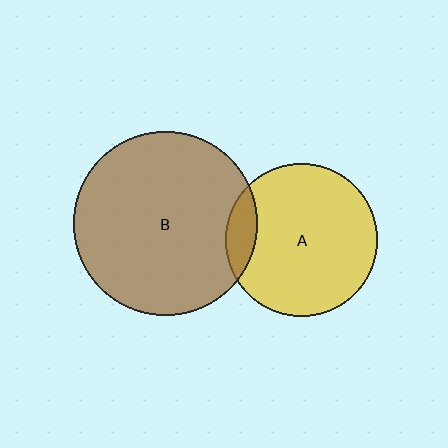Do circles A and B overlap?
Yes.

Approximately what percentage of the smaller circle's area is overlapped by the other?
Approximately 10%.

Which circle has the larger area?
Circle B (brown).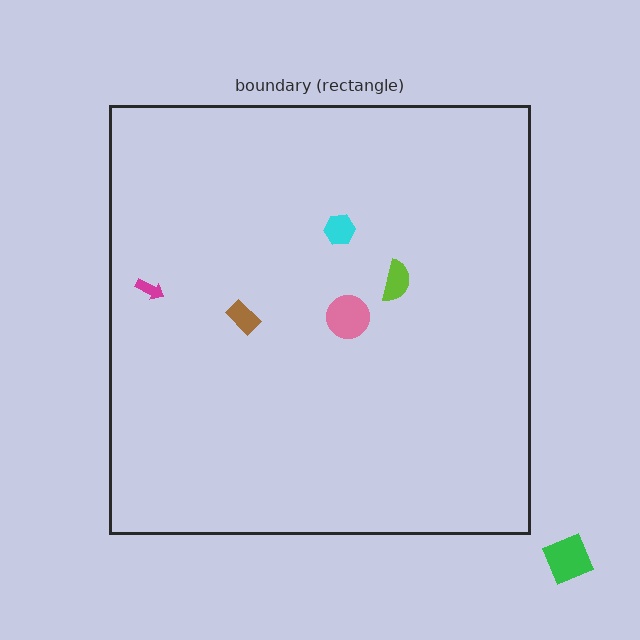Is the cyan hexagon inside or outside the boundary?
Inside.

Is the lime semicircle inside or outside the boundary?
Inside.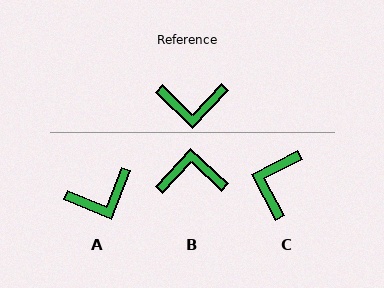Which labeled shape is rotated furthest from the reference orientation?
B, about 179 degrees away.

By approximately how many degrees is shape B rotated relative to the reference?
Approximately 179 degrees clockwise.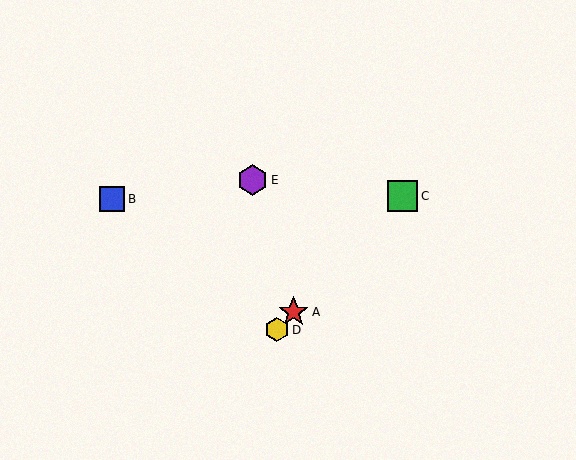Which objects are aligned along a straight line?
Objects A, C, D are aligned along a straight line.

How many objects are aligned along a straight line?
3 objects (A, C, D) are aligned along a straight line.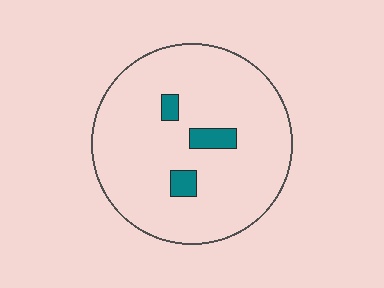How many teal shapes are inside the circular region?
3.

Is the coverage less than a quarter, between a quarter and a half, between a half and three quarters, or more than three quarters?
Less than a quarter.